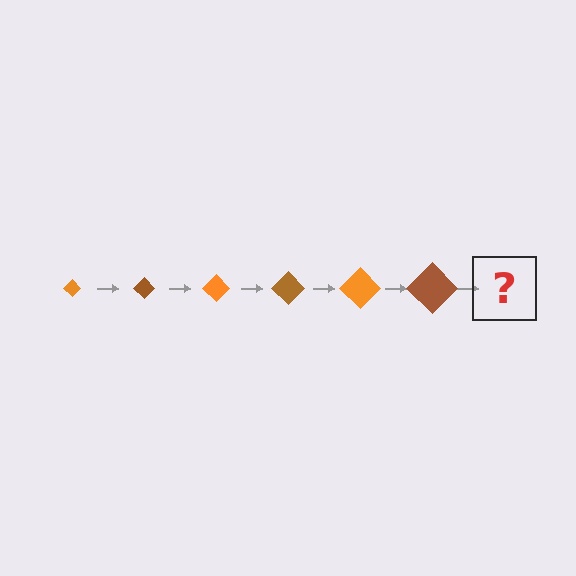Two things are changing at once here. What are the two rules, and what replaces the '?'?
The two rules are that the diamond grows larger each step and the color cycles through orange and brown. The '?' should be an orange diamond, larger than the previous one.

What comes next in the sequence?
The next element should be an orange diamond, larger than the previous one.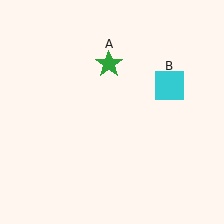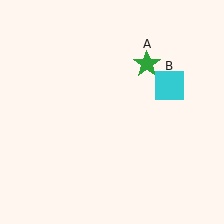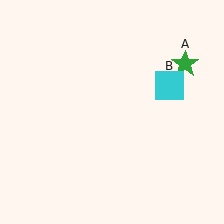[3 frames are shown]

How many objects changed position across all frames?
1 object changed position: green star (object A).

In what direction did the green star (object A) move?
The green star (object A) moved right.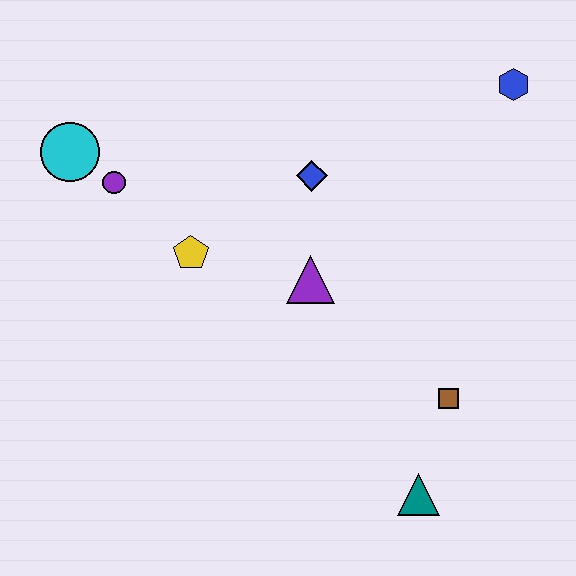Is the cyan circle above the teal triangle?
Yes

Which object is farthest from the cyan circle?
The teal triangle is farthest from the cyan circle.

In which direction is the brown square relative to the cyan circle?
The brown square is to the right of the cyan circle.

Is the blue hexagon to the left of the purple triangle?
No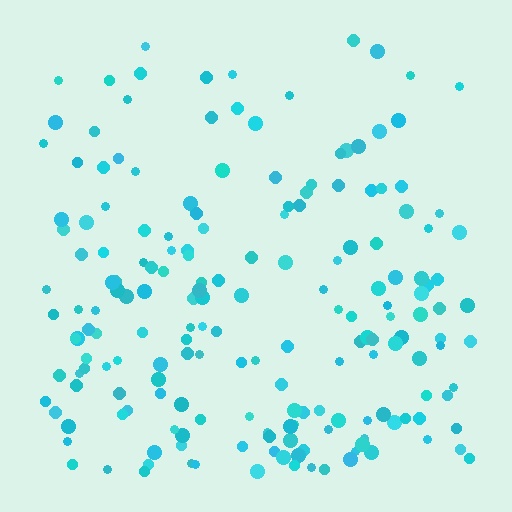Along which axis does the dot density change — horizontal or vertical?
Vertical.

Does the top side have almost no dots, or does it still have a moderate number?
Still a moderate number, just noticeably fewer than the bottom.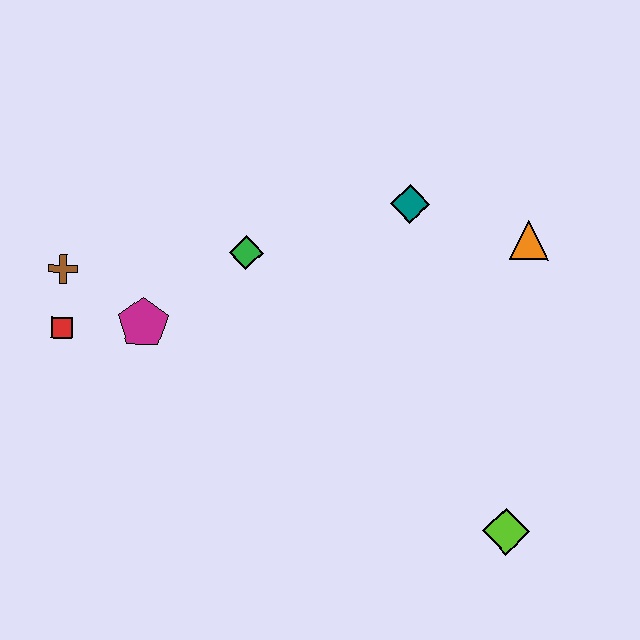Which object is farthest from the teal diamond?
The red square is farthest from the teal diamond.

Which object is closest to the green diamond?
The magenta pentagon is closest to the green diamond.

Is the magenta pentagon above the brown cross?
No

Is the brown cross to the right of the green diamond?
No